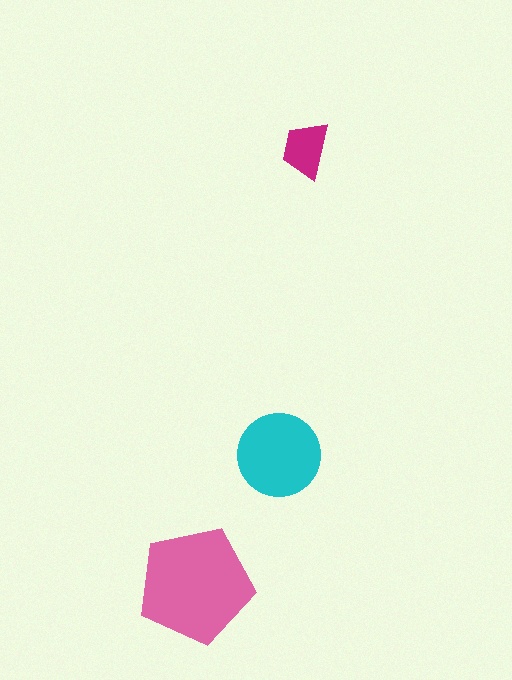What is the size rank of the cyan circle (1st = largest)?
2nd.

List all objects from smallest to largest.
The magenta trapezoid, the cyan circle, the pink pentagon.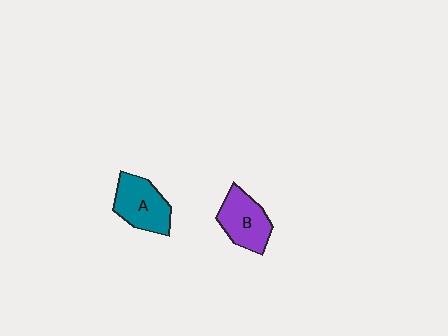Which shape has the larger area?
Shape A (teal).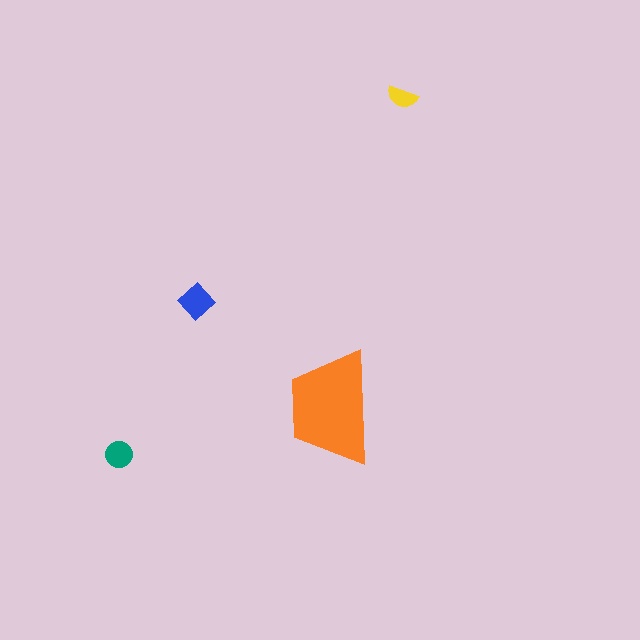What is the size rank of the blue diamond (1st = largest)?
2nd.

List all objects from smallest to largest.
The yellow semicircle, the teal circle, the blue diamond, the orange trapezoid.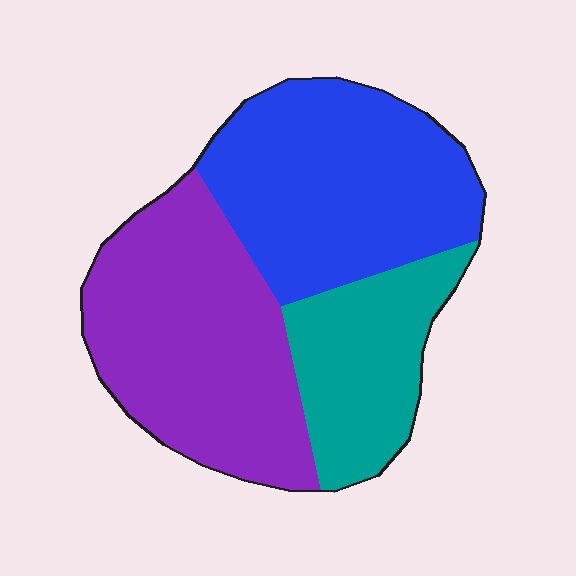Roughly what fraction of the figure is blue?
Blue takes up about three eighths (3/8) of the figure.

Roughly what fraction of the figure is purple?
Purple covers 40% of the figure.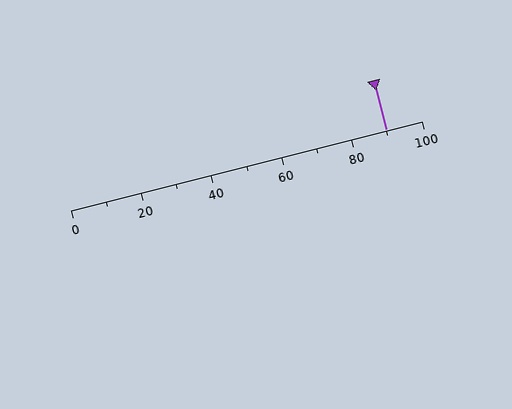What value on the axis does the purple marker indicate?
The marker indicates approximately 90.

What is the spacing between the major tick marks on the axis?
The major ticks are spaced 20 apart.